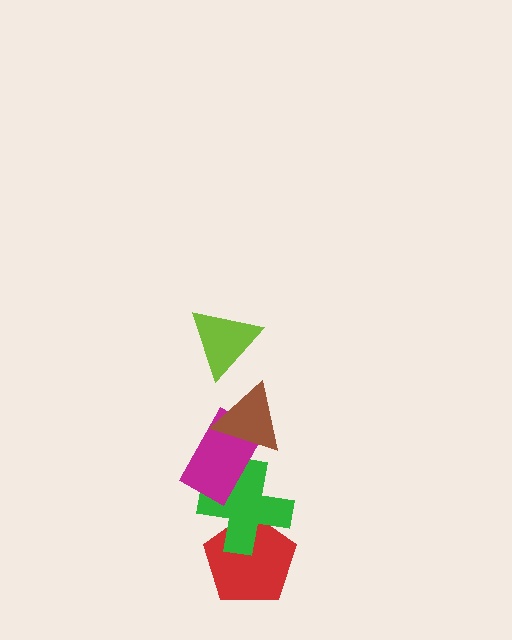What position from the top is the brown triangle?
The brown triangle is 2nd from the top.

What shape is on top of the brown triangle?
The lime triangle is on top of the brown triangle.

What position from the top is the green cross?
The green cross is 4th from the top.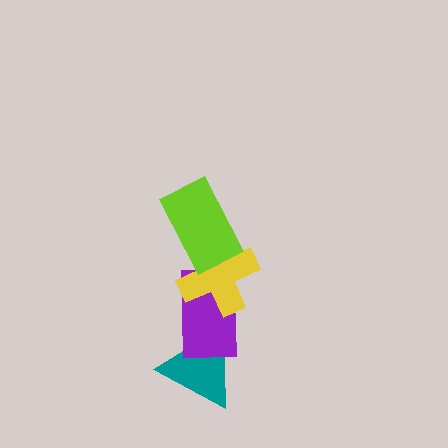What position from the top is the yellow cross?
The yellow cross is 2nd from the top.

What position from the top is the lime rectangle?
The lime rectangle is 1st from the top.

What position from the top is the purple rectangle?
The purple rectangle is 3rd from the top.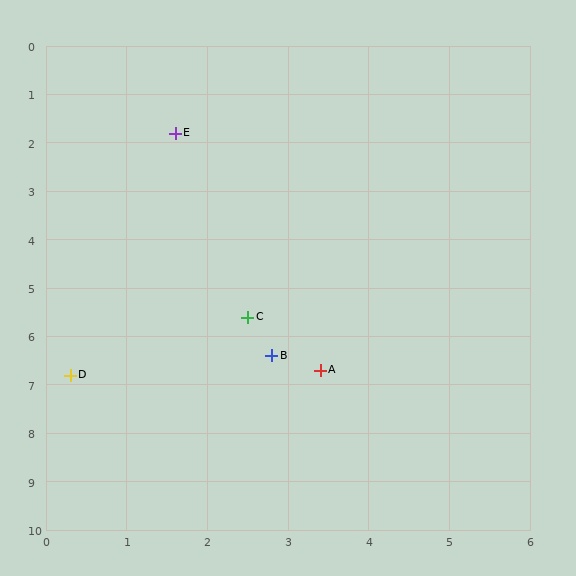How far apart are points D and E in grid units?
Points D and E are about 5.2 grid units apart.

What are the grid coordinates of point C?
Point C is at approximately (2.5, 5.6).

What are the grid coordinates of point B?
Point B is at approximately (2.8, 6.4).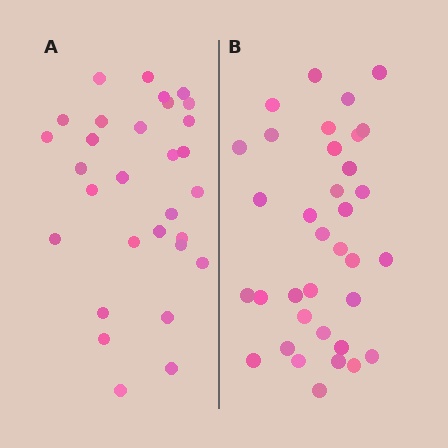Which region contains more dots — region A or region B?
Region B (the right region) has more dots.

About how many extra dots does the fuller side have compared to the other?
Region B has about 5 more dots than region A.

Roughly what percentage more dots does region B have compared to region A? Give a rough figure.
About 15% more.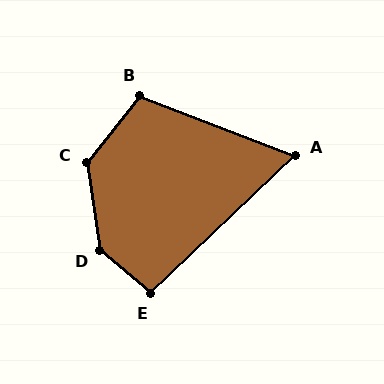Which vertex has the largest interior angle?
D, at approximately 138 degrees.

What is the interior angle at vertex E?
Approximately 96 degrees (obtuse).